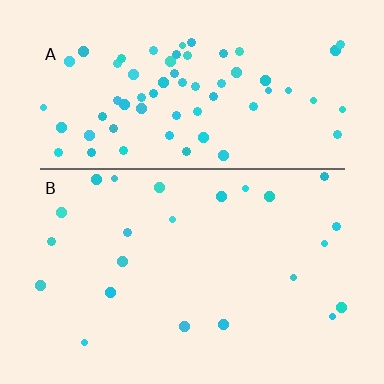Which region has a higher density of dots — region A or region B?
A (the top).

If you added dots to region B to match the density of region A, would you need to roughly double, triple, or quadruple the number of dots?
Approximately triple.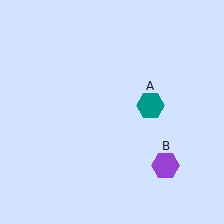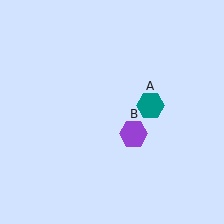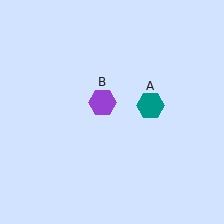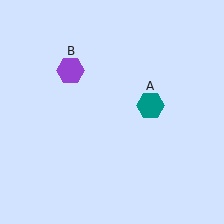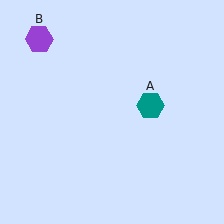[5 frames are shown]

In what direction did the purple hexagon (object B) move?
The purple hexagon (object B) moved up and to the left.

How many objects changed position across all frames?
1 object changed position: purple hexagon (object B).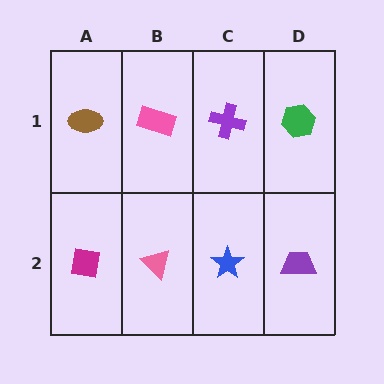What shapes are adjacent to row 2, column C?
A purple cross (row 1, column C), a pink triangle (row 2, column B), a purple trapezoid (row 2, column D).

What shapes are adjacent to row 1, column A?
A magenta square (row 2, column A), a pink rectangle (row 1, column B).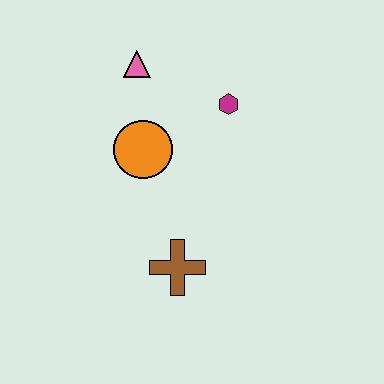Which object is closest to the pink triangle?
The orange circle is closest to the pink triangle.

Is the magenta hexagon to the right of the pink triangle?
Yes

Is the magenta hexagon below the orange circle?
No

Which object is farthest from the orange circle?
The brown cross is farthest from the orange circle.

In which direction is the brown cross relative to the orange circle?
The brown cross is below the orange circle.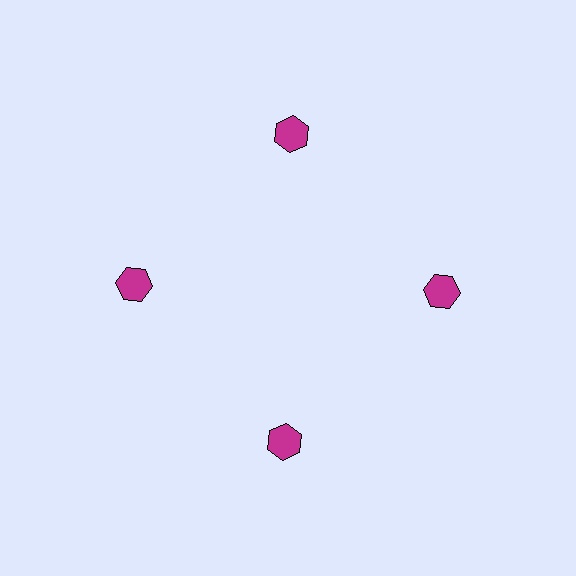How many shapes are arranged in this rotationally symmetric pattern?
There are 4 shapes, arranged in 4 groups of 1.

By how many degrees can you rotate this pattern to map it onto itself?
The pattern maps onto itself every 90 degrees of rotation.